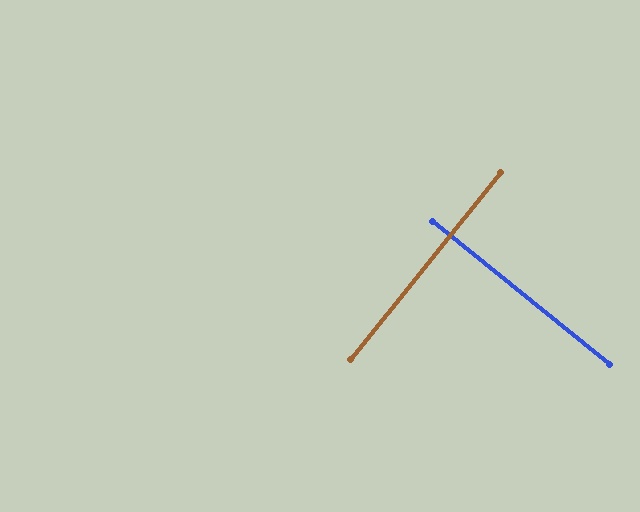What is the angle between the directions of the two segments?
Approximately 90 degrees.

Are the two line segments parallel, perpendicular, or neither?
Perpendicular — they meet at approximately 90°.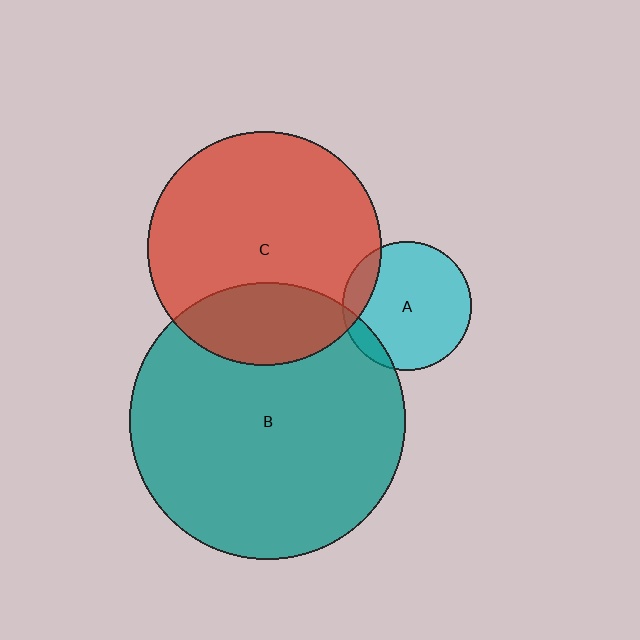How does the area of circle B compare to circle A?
Approximately 4.6 times.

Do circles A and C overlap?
Yes.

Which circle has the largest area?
Circle B (teal).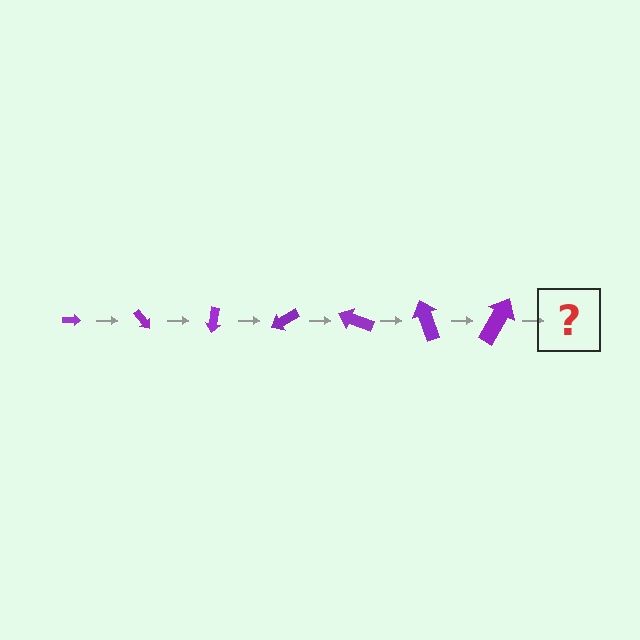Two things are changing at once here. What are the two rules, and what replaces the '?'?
The two rules are that the arrow grows larger each step and it rotates 50 degrees each step. The '?' should be an arrow, larger than the previous one and rotated 350 degrees from the start.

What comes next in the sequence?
The next element should be an arrow, larger than the previous one and rotated 350 degrees from the start.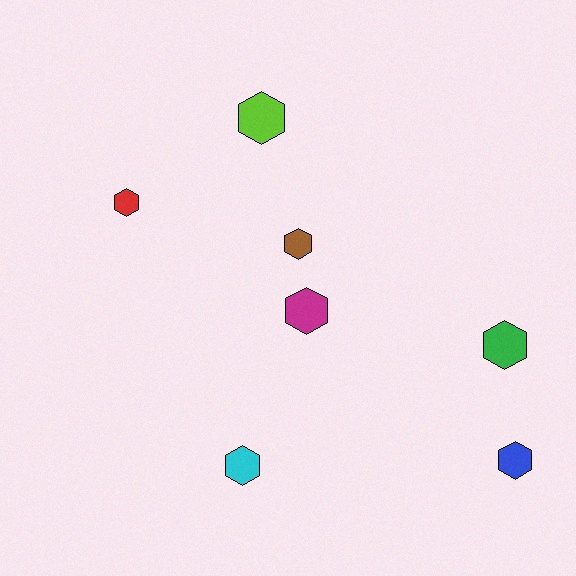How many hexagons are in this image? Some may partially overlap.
There are 7 hexagons.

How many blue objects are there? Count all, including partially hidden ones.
There is 1 blue object.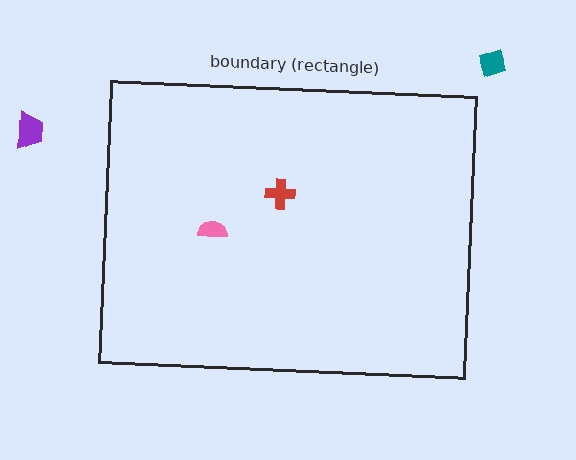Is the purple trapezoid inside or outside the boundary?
Outside.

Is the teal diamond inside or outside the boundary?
Outside.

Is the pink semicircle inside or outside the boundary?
Inside.